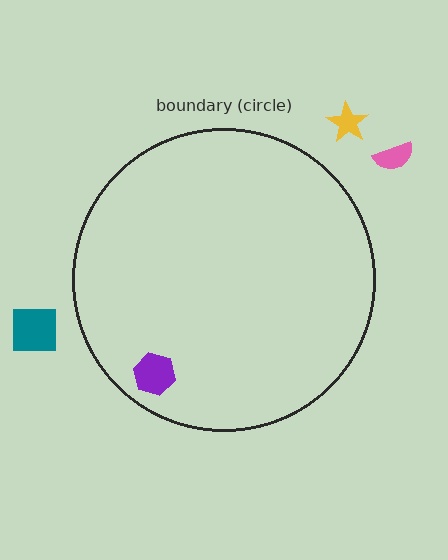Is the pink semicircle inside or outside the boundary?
Outside.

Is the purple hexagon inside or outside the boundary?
Inside.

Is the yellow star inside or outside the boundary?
Outside.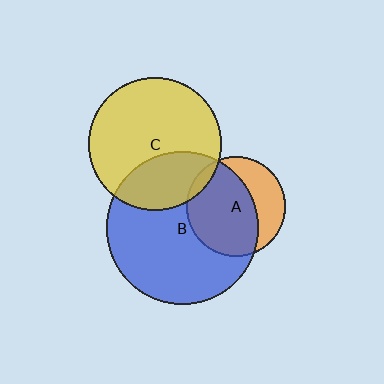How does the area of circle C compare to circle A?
Approximately 1.8 times.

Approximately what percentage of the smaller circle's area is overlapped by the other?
Approximately 5%.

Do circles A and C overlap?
Yes.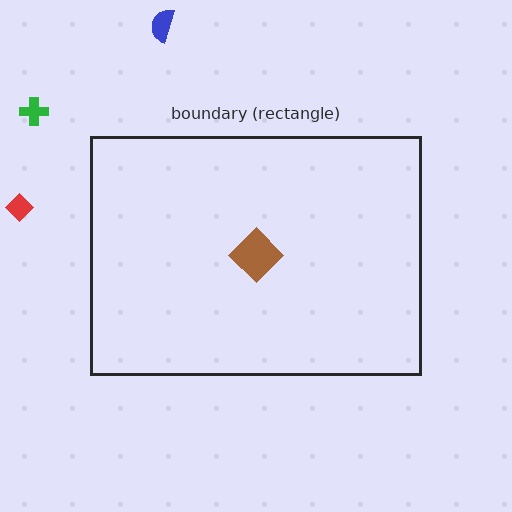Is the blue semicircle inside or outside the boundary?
Outside.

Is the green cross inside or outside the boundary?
Outside.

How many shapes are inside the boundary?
1 inside, 3 outside.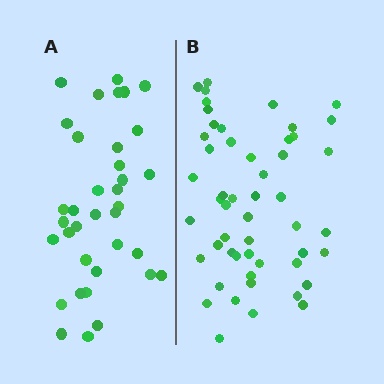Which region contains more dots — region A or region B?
Region B (the right region) has more dots.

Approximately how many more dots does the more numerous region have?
Region B has approximately 15 more dots than region A.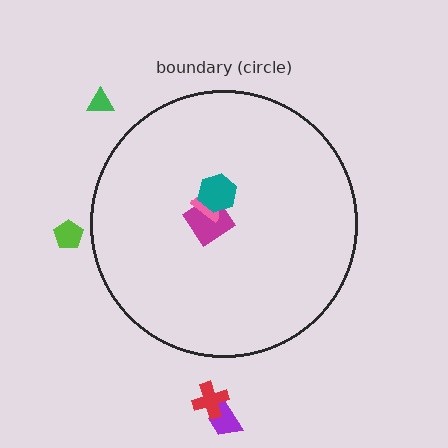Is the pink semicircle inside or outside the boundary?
Inside.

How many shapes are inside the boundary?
3 inside, 4 outside.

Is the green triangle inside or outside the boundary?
Outside.